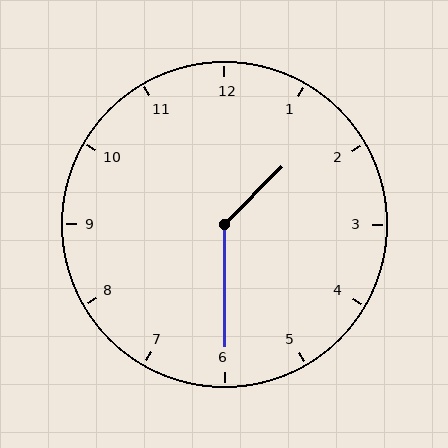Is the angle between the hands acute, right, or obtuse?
It is obtuse.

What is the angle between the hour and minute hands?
Approximately 135 degrees.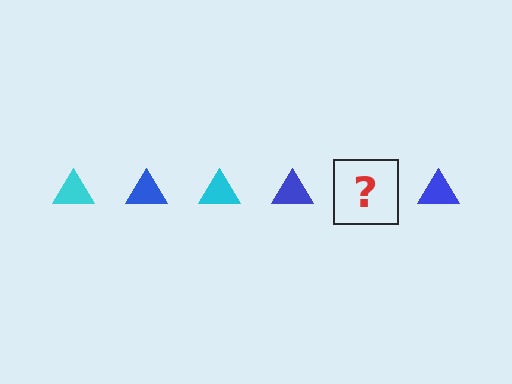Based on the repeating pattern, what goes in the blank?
The blank should be a cyan triangle.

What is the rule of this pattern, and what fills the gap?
The rule is that the pattern cycles through cyan, blue triangles. The gap should be filled with a cyan triangle.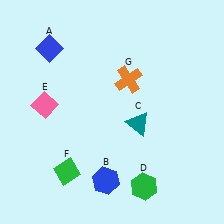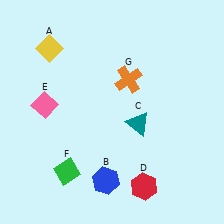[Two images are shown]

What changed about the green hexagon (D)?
In Image 1, D is green. In Image 2, it changed to red.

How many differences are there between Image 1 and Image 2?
There are 2 differences between the two images.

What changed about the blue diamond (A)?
In Image 1, A is blue. In Image 2, it changed to yellow.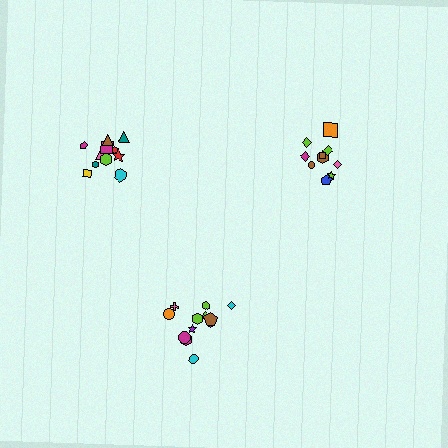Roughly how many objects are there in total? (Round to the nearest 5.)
Roughly 35 objects in total.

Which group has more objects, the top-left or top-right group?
The top-left group.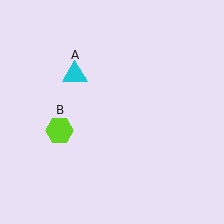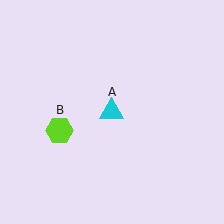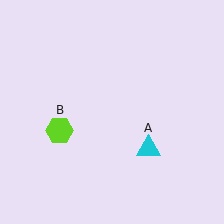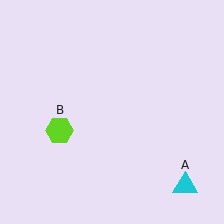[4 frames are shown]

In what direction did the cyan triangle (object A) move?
The cyan triangle (object A) moved down and to the right.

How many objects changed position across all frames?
1 object changed position: cyan triangle (object A).